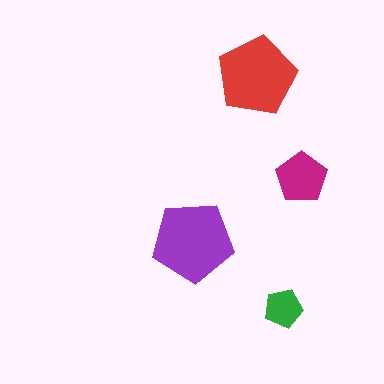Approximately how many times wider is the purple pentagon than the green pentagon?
About 2 times wider.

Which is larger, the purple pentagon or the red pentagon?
The purple one.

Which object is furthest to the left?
The purple pentagon is leftmost.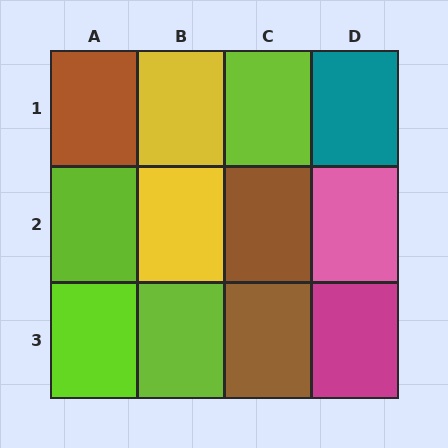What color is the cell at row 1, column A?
Brown.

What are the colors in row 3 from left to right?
Lime, lime, brown, magenta.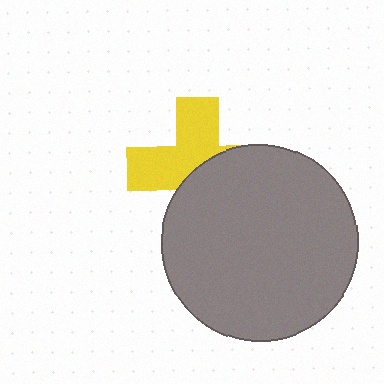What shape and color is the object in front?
The object in front is a gray circle.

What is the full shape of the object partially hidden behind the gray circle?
The partially hidden object is a yellow cross.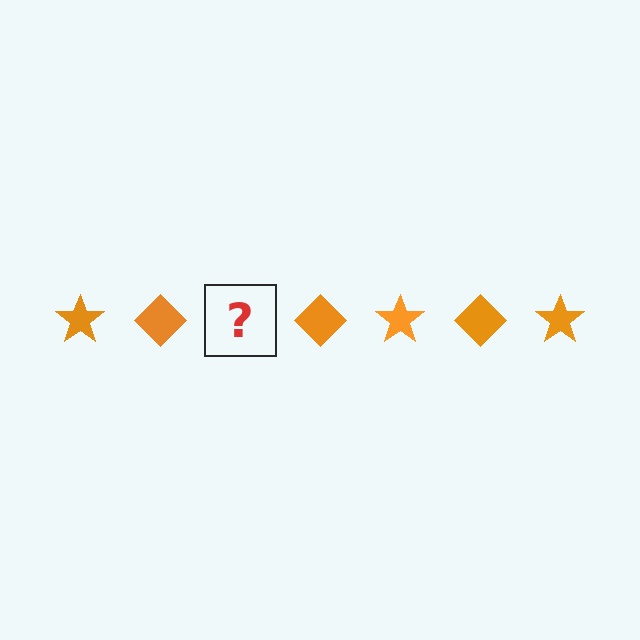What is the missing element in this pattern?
The missing element is an orange star.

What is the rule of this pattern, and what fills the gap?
The rule is that the pattern cycles through star, diamond shapes in orange. The gap should be filled with an orange star.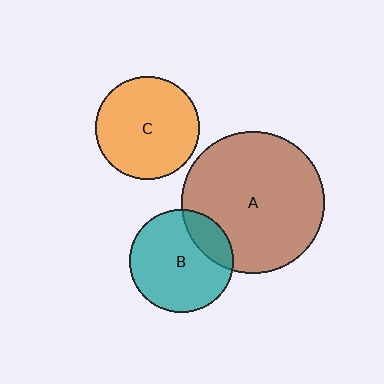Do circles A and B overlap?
Yes.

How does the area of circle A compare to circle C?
Approximately 1.9 times.